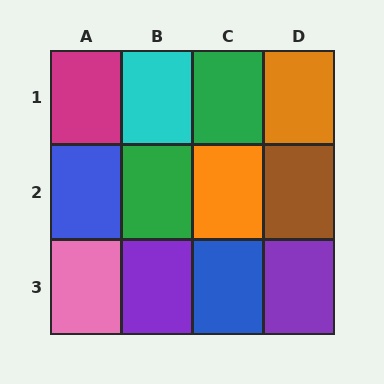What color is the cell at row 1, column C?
Green.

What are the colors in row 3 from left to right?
Pink, purple, blue, purple.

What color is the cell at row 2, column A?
Blue.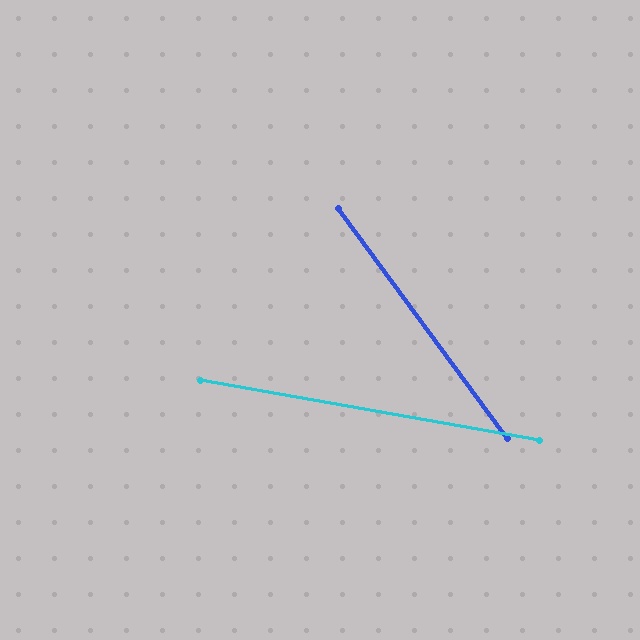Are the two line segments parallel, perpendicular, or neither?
Neither parallel nor perpendicular — they differ by about 43°.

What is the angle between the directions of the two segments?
Approximately 43 degrees.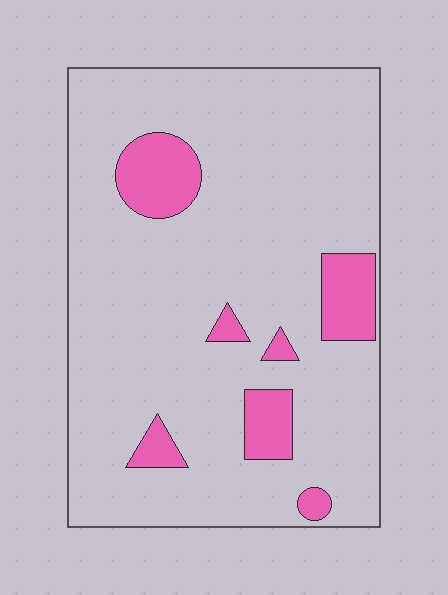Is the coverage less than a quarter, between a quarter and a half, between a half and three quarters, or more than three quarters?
Less than a quarter.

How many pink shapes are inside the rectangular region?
7.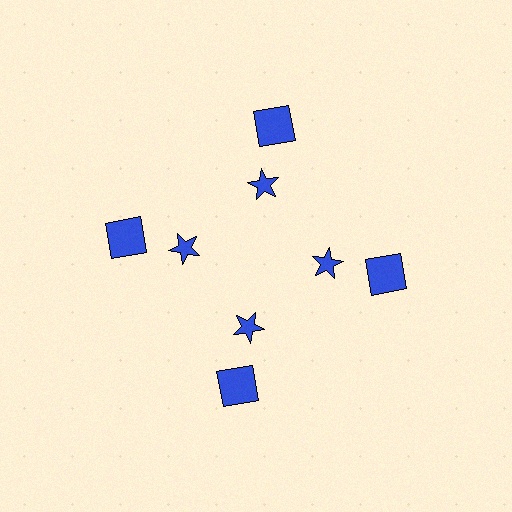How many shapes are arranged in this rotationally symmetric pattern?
There are 8 shapes, arranged in 4 groups of 2.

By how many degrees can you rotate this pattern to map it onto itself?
The pattern maps onto itself every 90 degrees of rotation.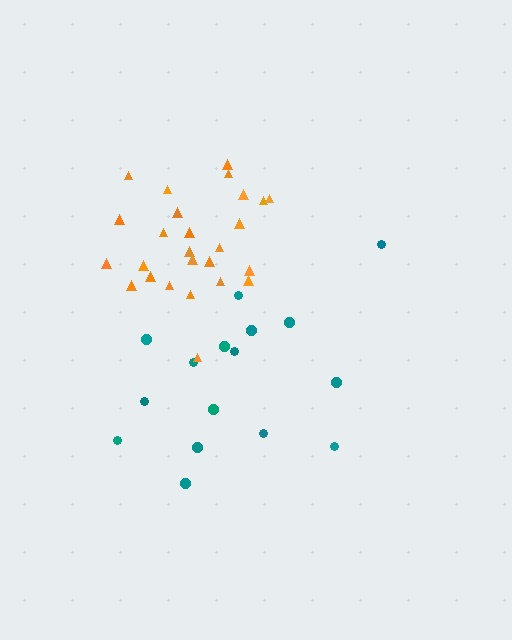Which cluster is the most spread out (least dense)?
Teal.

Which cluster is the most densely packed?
Orange.